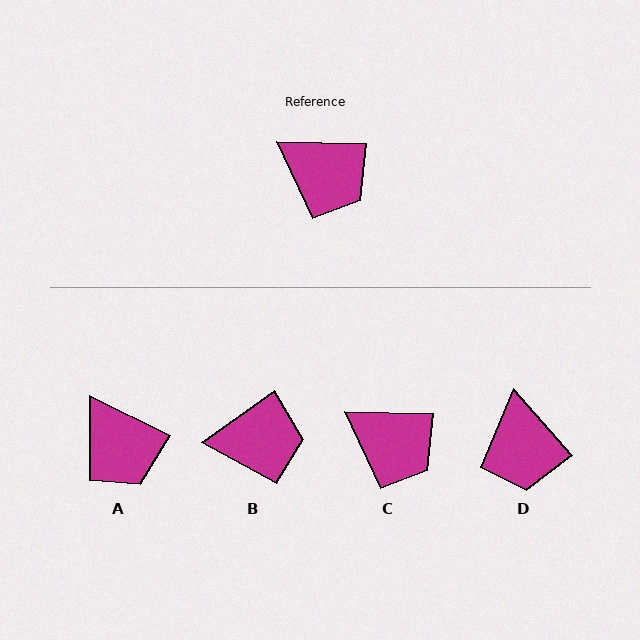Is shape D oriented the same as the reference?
No, it is off by about 47 degrees.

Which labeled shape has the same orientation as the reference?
C.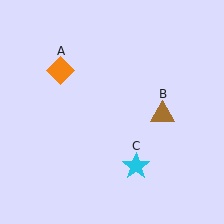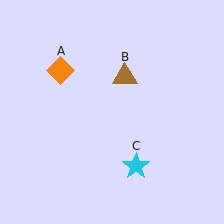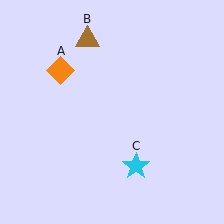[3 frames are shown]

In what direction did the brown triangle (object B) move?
The brown triangle (object B) moved up and to the left.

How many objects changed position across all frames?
1 object changed position: brown triangle (object B).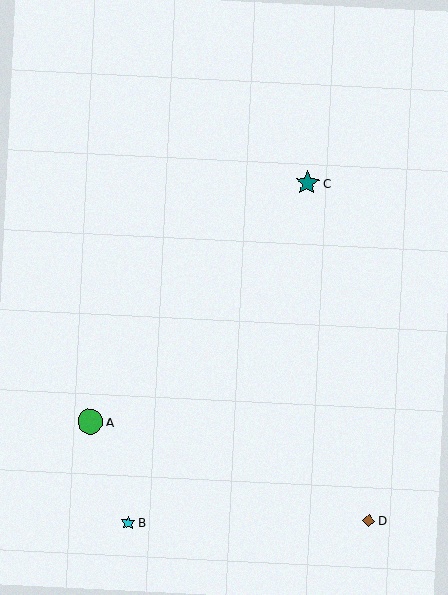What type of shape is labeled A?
Shape A is a green circle.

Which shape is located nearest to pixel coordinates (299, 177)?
The teal star (labeled C) at (308, 183) is nearest to that location.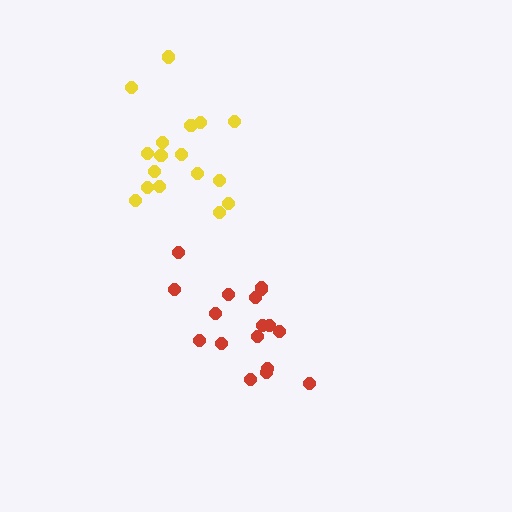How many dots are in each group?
Group 1: 17 dots, Group 2: 17 dots (34 total).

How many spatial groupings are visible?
There are 2 spatial groupings.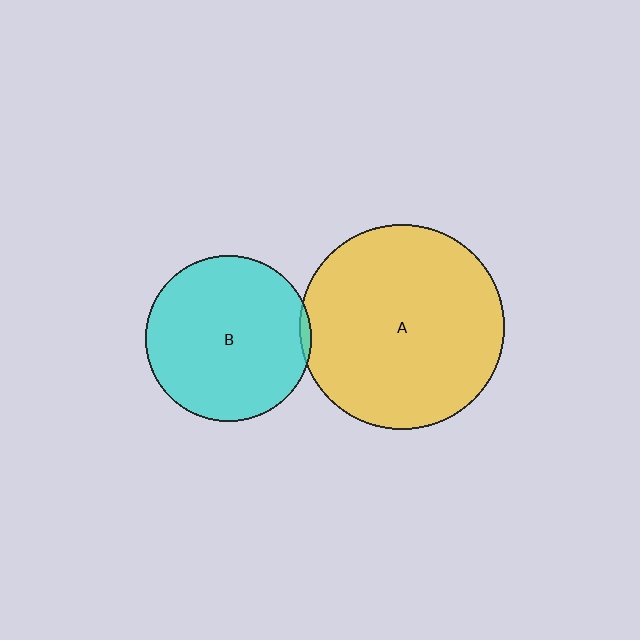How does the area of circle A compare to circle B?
Approximately 1.5 times.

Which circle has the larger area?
Circle A (yellow).